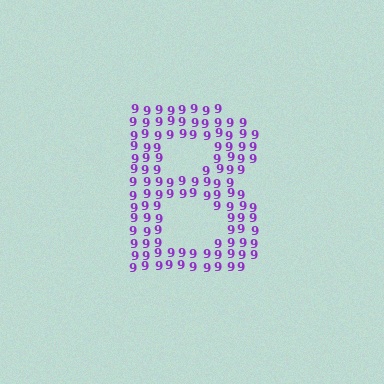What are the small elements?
The small elements are digit 9's.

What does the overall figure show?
The overall figure shows the letter B.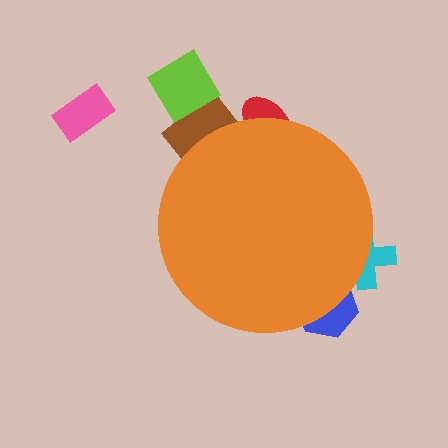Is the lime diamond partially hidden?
No, the lime diamond is fully visible.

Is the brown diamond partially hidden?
Yes, the brown diamond is partially hidden behind the orange circle.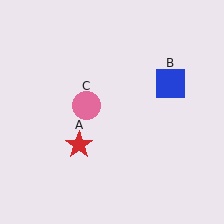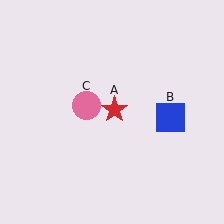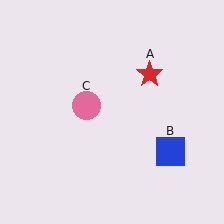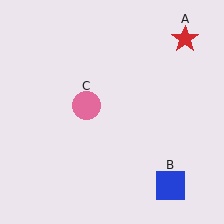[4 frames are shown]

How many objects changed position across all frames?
2 objects changed position: red star (object A), blue square (object B).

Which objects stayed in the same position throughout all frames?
Pink circle (object C) remained stationary.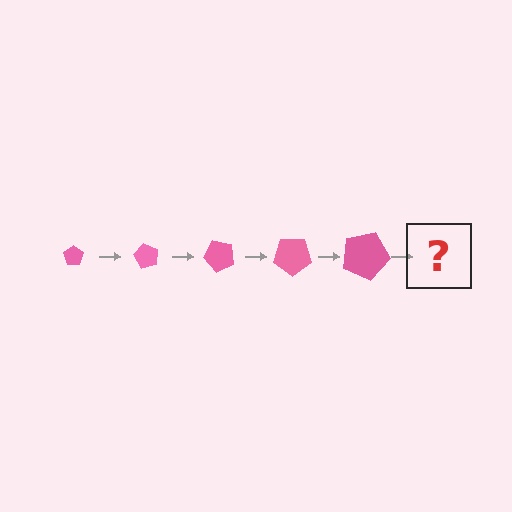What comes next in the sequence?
The next element should be a pentagon, larger than the previous one and rotated 300 degrees from the start.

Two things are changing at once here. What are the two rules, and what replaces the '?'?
The two rules are that the pentagon grows larger each step and it rotates 60 degrees each step. The '?' should be a pentagon, larger than the previous one and rotated 300 degrees from the start.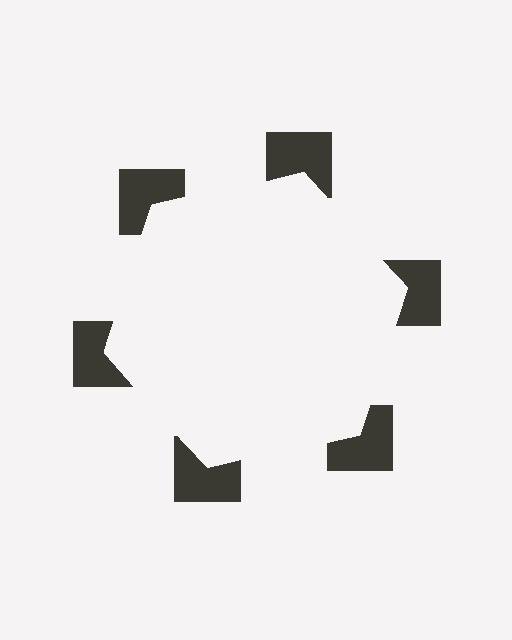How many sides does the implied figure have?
6 sides.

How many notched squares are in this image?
There are 6 — one at each vertex of the illusory hexagon.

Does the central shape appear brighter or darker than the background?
It typically appears slightly brighter than the background, even though no actual brightness change is drawn.